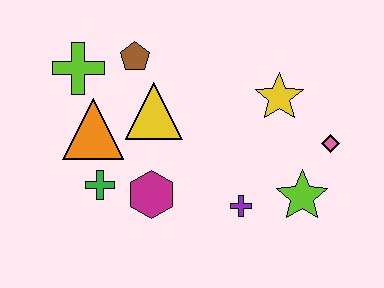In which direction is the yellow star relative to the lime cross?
The yellow star is to the right of the lime cross.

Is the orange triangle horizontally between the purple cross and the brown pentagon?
No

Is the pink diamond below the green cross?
No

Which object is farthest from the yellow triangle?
The pink diamond is farthest from the yellow triangle.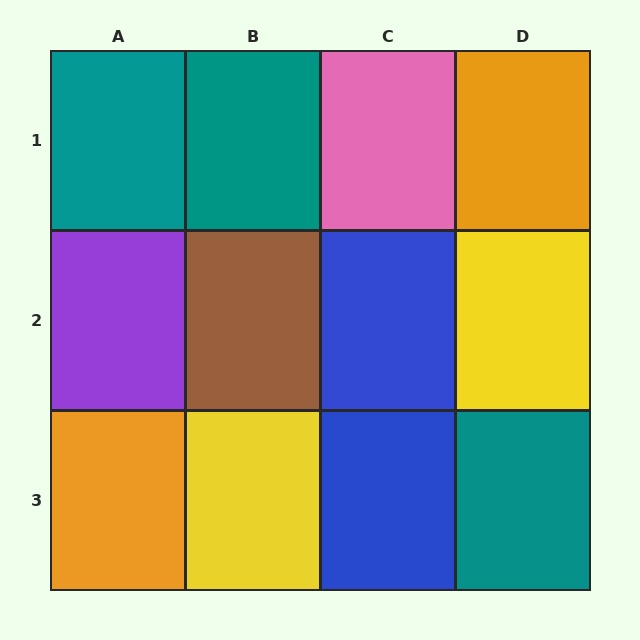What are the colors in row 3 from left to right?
Orange, yellow, blue, teal.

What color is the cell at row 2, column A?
Purple.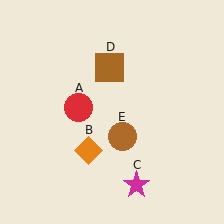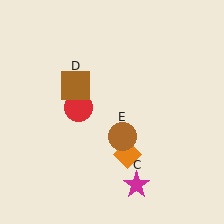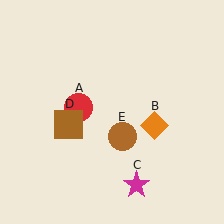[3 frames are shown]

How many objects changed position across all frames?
2 objects changed position: orange diamond (object B), brown square (object D).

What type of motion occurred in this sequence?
The orange diamond (object B), brown square (object D) rotated counterclockwise around the center of the scene.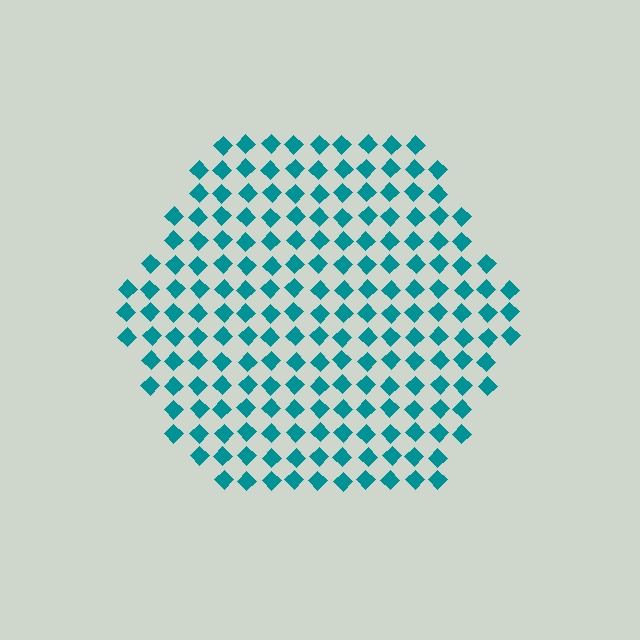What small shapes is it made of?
It is made of small diamonds.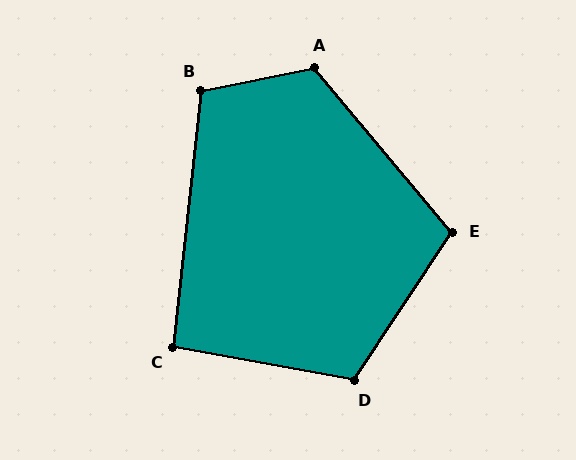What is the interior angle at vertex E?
Approximately 107 degrees (obtuse).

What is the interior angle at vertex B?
Approximately 107 degrees (obtuse).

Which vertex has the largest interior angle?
A, at approximately 119 degrees.